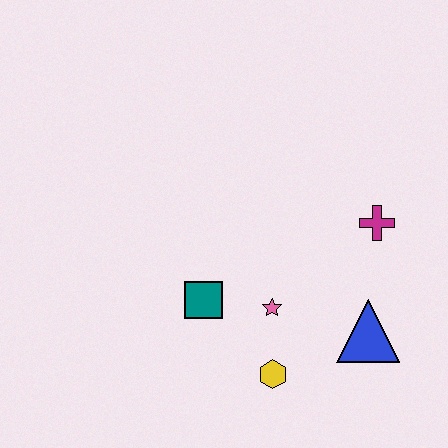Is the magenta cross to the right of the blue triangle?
Yes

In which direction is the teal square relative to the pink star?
The teal square is to the left of the pink star.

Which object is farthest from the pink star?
The magenta cross is farthest from the pink star.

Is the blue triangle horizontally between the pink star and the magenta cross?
Yes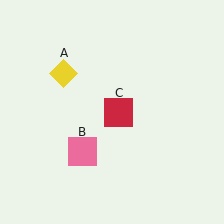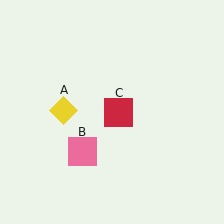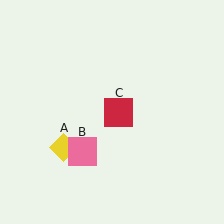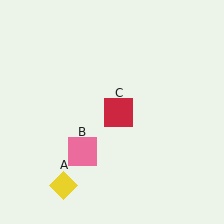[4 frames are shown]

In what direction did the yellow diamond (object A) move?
The yellow diamond (object A) moved down.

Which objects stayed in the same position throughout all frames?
Pink square (object B) and red square (object C) remained stationary.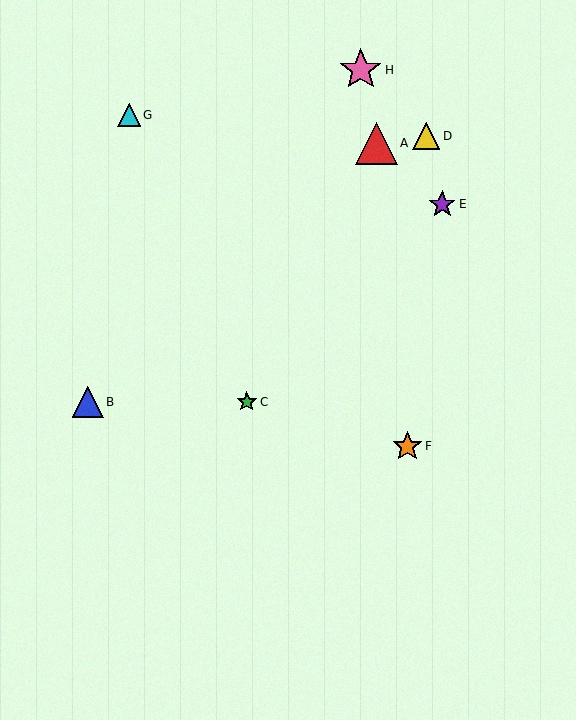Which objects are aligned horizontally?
Objects B, C are aligned horizontally.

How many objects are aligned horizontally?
2 objects (B, C) are aligned horizontally.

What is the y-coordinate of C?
Object C is at y≈402.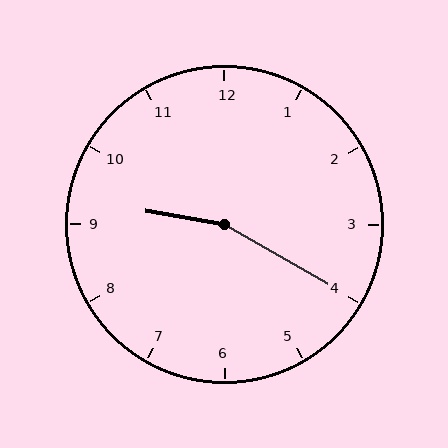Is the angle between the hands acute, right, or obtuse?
It is obtuse.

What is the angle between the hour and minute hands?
Approximately 160 degrees.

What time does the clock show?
9:20.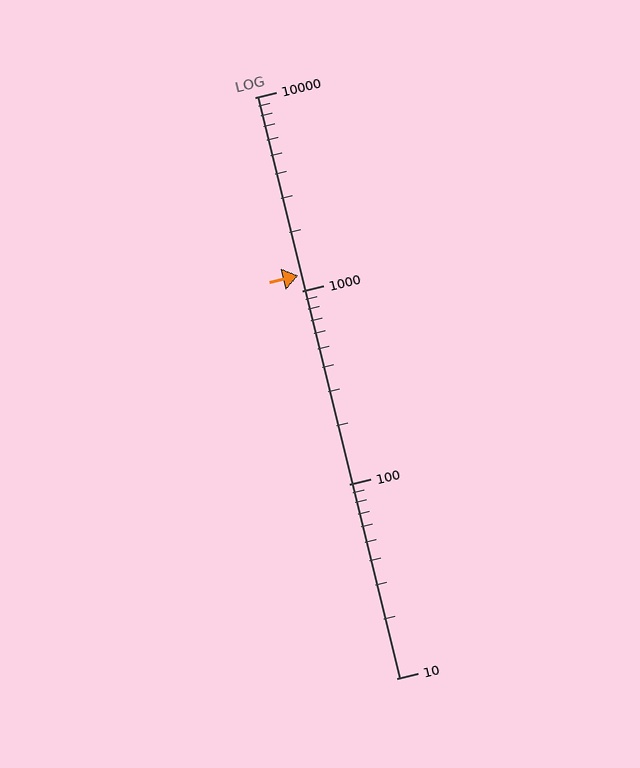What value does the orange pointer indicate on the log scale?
The pointer indicates approximately 1200.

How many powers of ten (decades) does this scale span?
The scale spans 3 decades, from 10 to 10000.